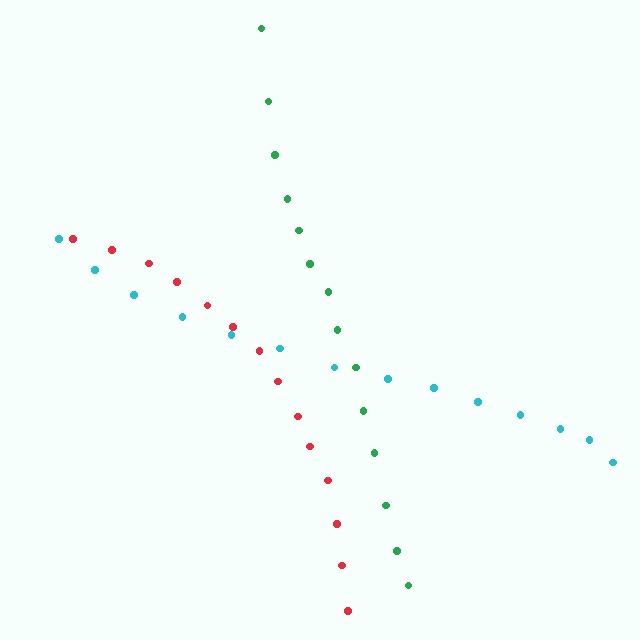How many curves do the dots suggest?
There are 3 distinct paths.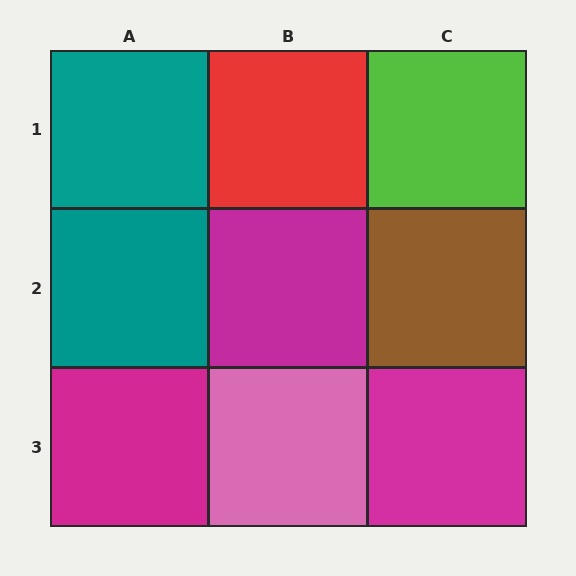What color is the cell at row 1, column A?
Teal.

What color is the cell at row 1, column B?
Red.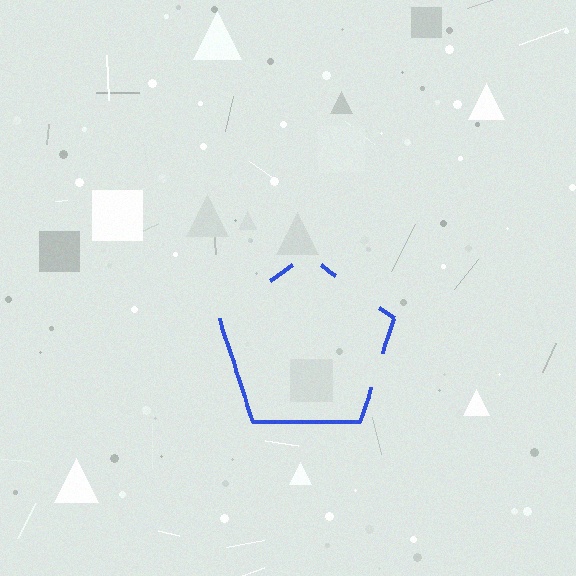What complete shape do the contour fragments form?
The contour fragments form a pentagon.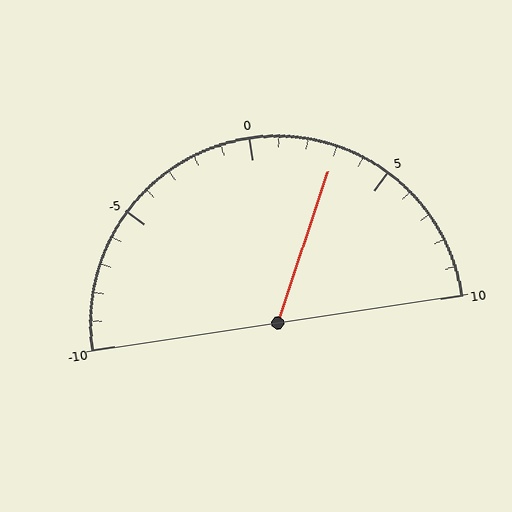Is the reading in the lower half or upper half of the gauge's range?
The reading is in the upper half of the range (-10 to 10).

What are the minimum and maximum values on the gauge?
The gauge ranges from -10 to 10.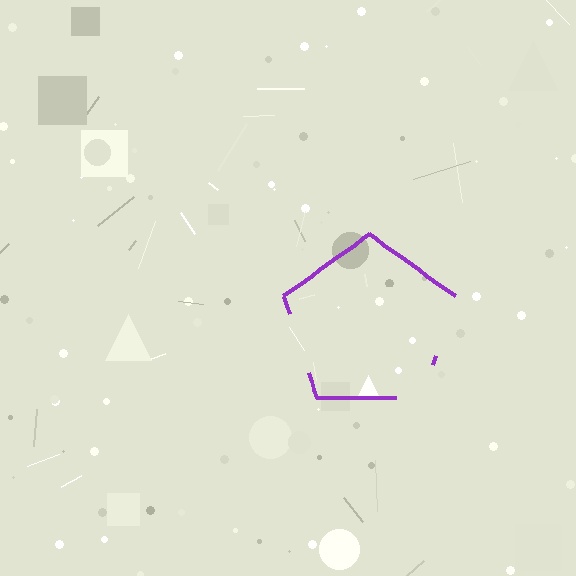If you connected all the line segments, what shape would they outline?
They would outline a pentagon.